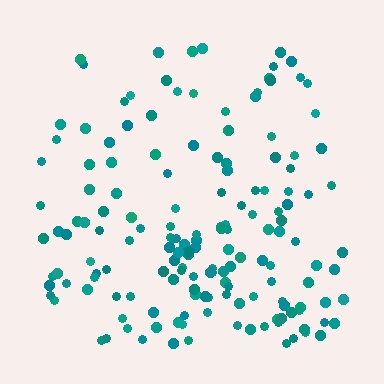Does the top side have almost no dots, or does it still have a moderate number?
Still a moderate number, just noticeably fewer than the bottom.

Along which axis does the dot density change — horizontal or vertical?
Vertical.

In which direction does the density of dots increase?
From top to bottom, with the bottom side densest.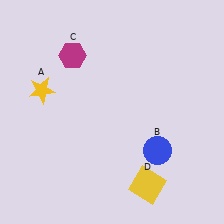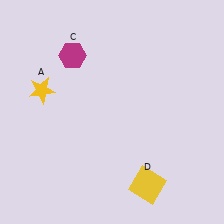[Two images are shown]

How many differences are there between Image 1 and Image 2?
There is 1 difference between the two images.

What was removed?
The blue circle (B) was removed in Image 2.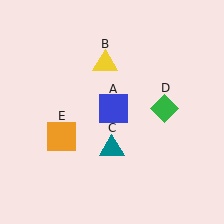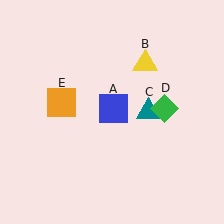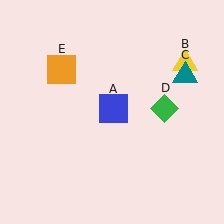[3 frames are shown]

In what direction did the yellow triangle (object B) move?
The yellow triangle (object B) moved right.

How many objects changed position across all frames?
3 objects changed position: yellow triangle (object B), teal triangle (object C), orange square (object E).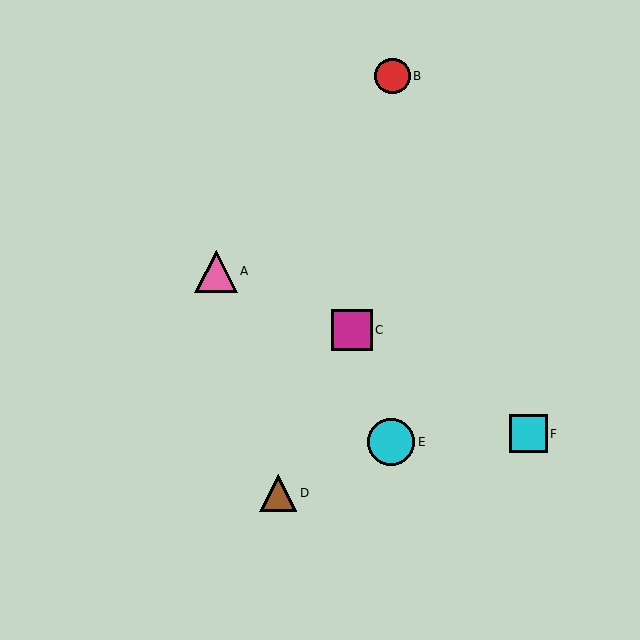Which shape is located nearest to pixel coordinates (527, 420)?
The cyan square (labeled F) at (528, 434) is nearest to that location.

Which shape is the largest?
The cyan circle (labeled E) is the largest.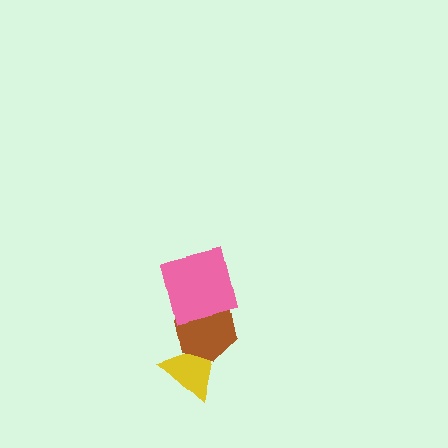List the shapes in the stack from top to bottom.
From top to bottom: the pink square, the brown hexagon, the yellow triangle.